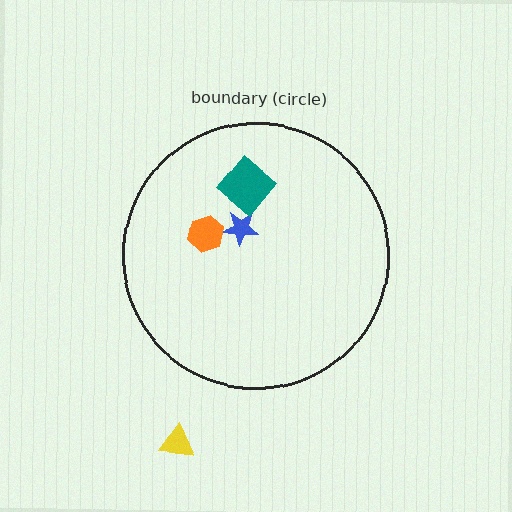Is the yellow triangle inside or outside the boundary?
Outside.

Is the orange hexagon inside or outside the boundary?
Inside.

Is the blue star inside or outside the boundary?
Inside.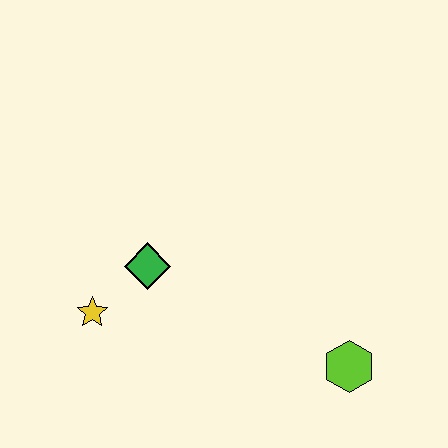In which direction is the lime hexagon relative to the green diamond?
The lime hexagon is to the right of the green diamond.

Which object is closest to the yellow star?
The green diamond is closest to the yellow star.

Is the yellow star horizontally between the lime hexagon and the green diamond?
No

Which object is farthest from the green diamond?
The lime hexagon is farthest from the green diamond.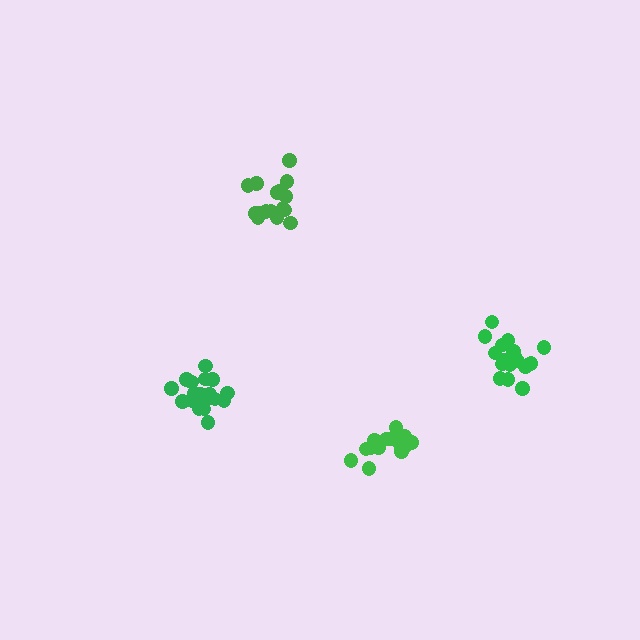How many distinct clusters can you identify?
There are 4 distinct clusters.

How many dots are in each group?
Group 1: 20 dots, Group 2: 18 dots, Group 3: 18 dots, Group 4: 19 dots (75 total).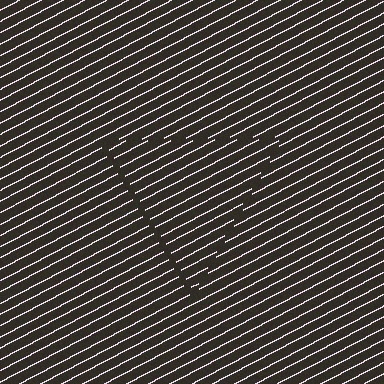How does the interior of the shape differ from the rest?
The interior of the shape contains the same grating, shifted by half a period — the contour is defined by the phase discontinuity where line-ends from the inner and outer gratings abut.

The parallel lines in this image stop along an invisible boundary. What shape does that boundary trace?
An illusory triangle. The interior of the shape contains the same grating, shifted by half a period — the contour is defined by the phase discontinuity where line-ends from the inner and outer gratings abut.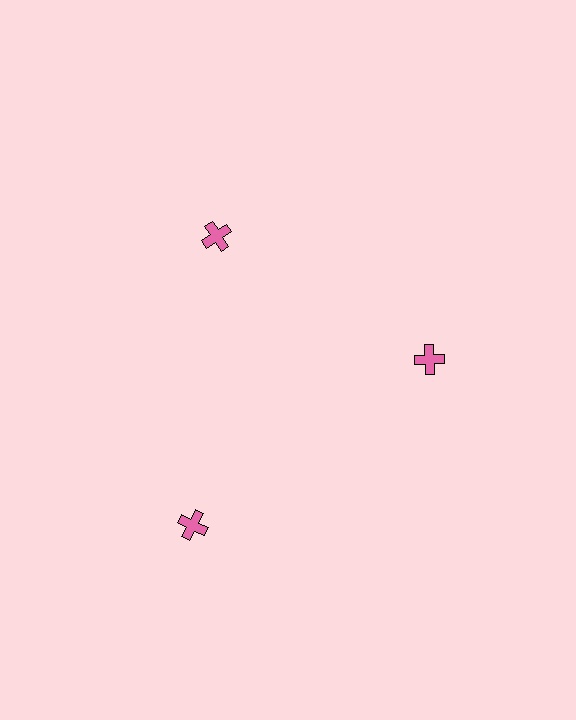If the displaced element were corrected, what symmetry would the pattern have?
It would have 3-fold rotational symmetry — the pattern would map onto itself every 120 degrees.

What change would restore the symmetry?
The symmetry would be restored by moving it inward, back onto the ring so that all 3 crosses sit at equal angles and equal distance from the center.